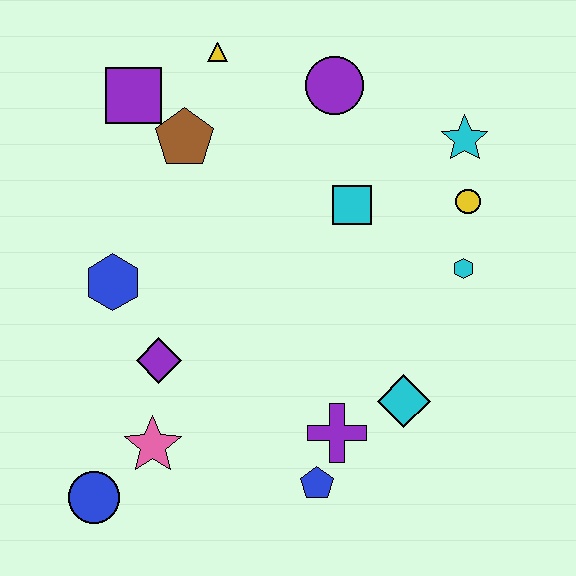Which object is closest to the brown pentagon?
The purple square is closest to the brown pentagon.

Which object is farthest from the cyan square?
The blue circle is farthest from the cyan square.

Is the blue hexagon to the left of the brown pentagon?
Yes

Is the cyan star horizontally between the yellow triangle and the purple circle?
No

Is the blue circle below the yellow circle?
Yes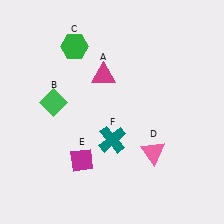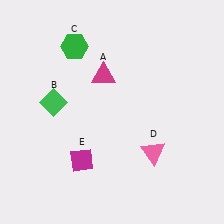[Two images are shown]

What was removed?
The teal cross (F) was removed in Image 2.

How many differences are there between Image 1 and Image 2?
There is 1 difference between the two images.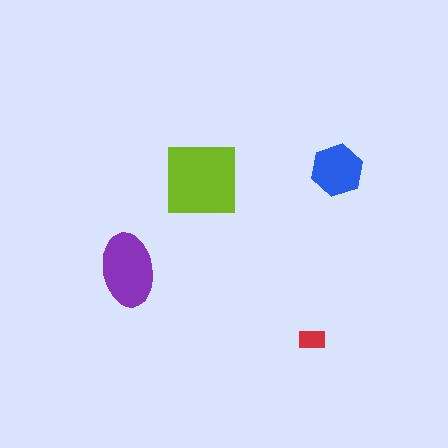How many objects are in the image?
There are 4 objects in the image.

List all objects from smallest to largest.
The red rectangle, the blue hexagon, the purple ellipse, the lime square.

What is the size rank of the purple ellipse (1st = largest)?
2nd.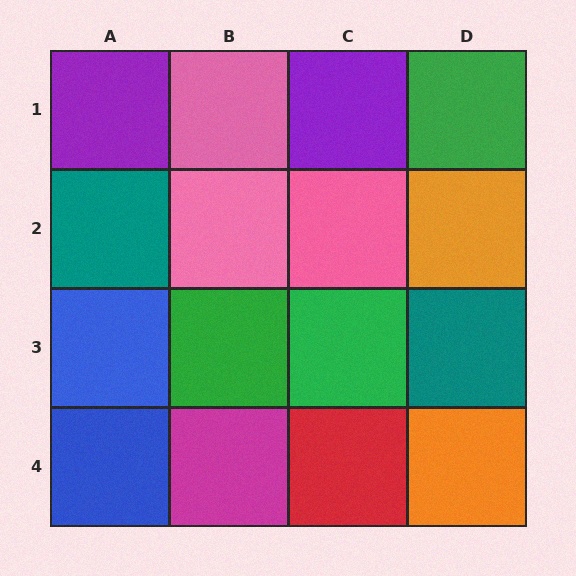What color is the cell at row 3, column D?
Teal.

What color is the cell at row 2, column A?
Teal.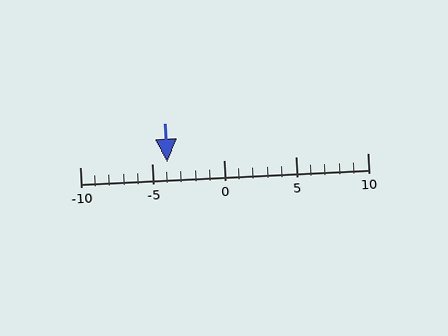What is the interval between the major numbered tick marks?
The major tick marks are spaced 5 units apart.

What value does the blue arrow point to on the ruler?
The blue arrow points to approximately -4.